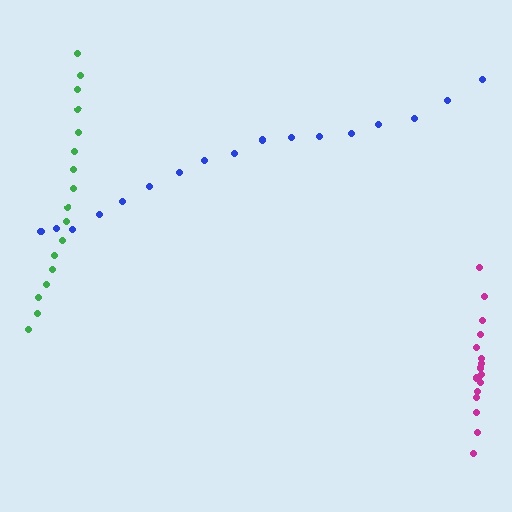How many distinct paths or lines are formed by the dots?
There are 3 distinct paths.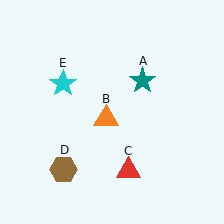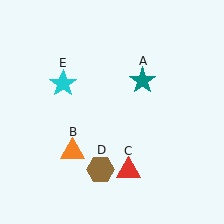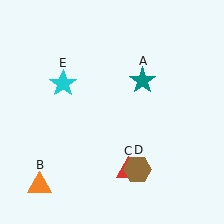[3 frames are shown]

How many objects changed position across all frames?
2 objects changed position: orange triangle (object B), brown hexagon (object D).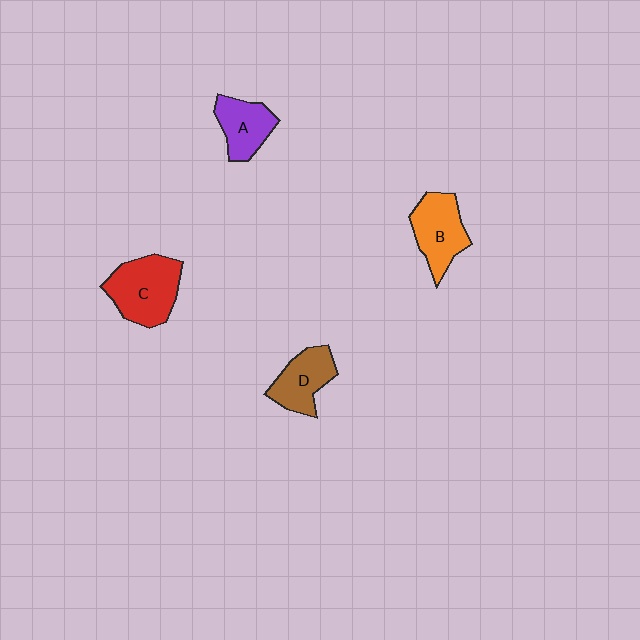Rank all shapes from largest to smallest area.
From largest to smallest: C (red), B (orange), D (brown), A (purple).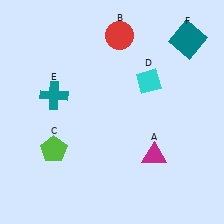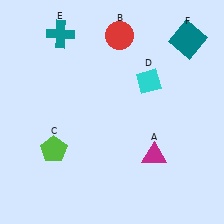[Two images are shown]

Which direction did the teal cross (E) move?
The teal cross (E) moved up.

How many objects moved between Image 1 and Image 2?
1 object moved between the two images.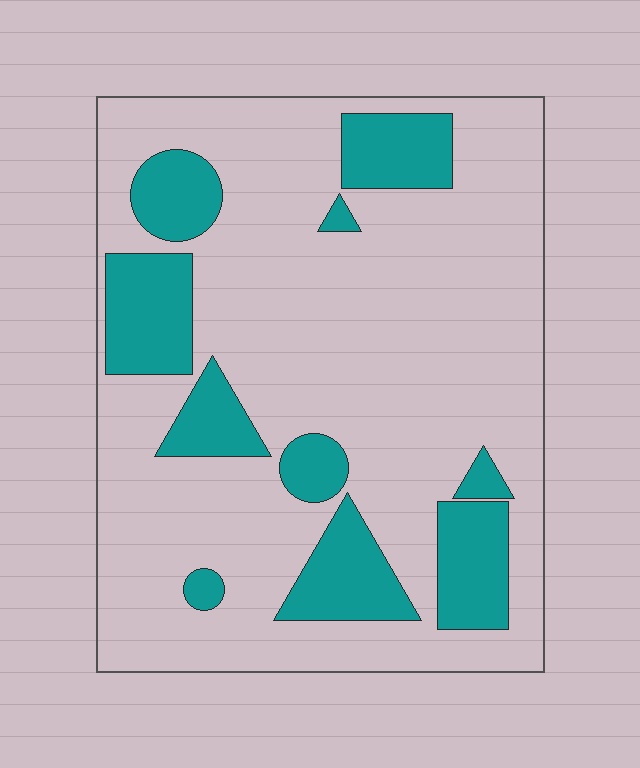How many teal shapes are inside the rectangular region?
10.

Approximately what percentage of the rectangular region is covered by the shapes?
Approximately 25%.